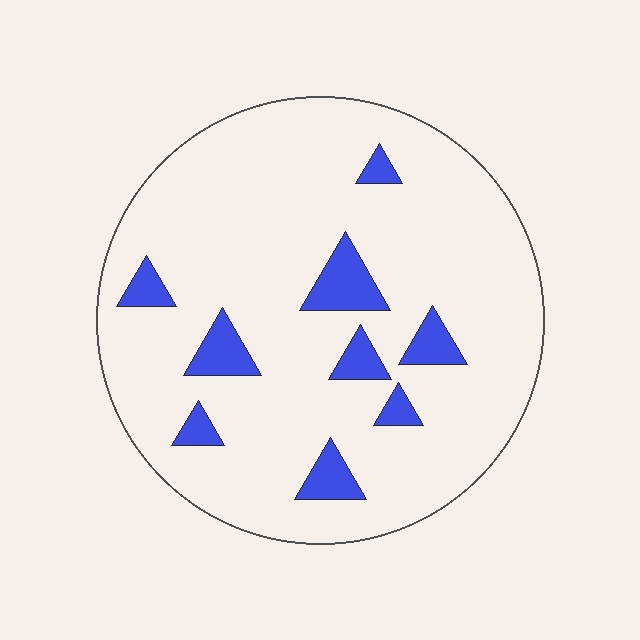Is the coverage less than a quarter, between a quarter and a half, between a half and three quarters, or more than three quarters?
Less than a quarter.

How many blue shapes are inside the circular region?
9.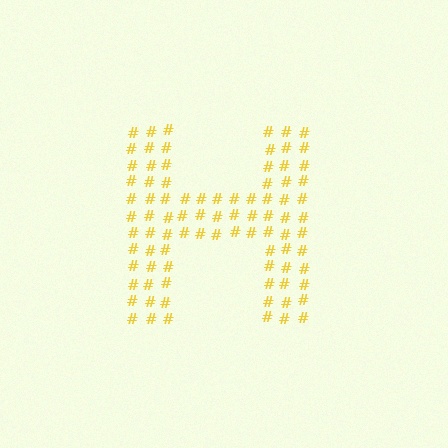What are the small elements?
The small elements are hash symbols.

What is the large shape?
The large shape is the letter H.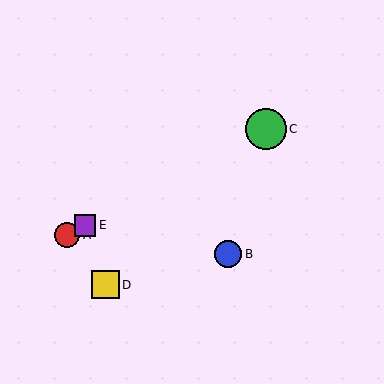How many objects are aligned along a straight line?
3 objects (A, C, E) are aligned along a straight line.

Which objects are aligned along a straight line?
Objects A, C, E are aligned along a straight line.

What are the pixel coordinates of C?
Object C is at (266, 129).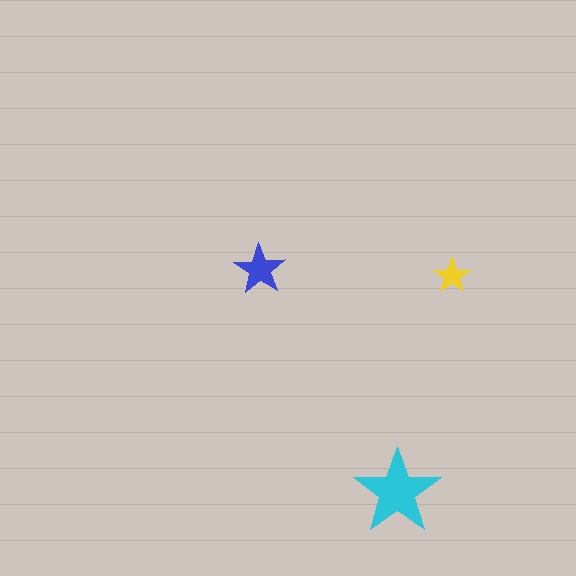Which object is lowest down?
The cyan star is bottommost.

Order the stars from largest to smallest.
the cyan one, the blue one, the yellow one.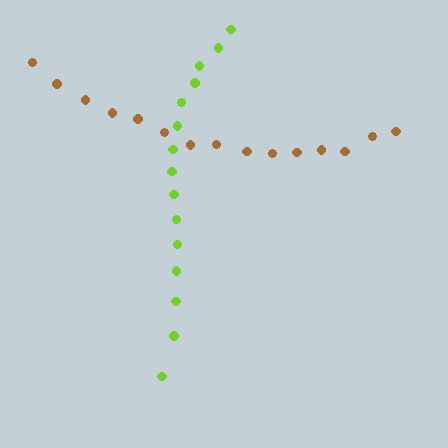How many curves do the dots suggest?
There are 2 distinct paths.